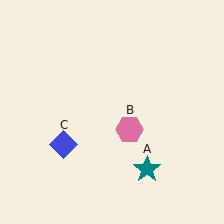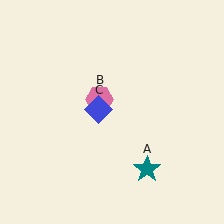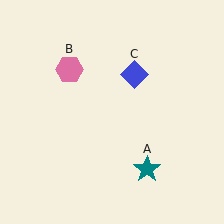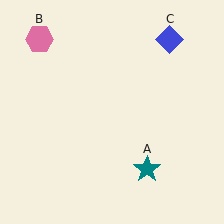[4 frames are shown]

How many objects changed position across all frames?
2 objects changed position: pink hexagon (object B), blue diamond (object C).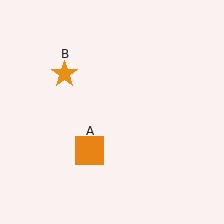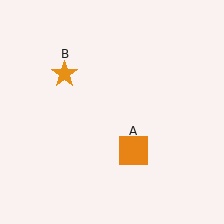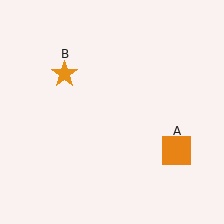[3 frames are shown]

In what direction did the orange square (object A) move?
The orange square (object A) moved right.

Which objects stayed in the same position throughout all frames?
Orange star (object B) remained stationary.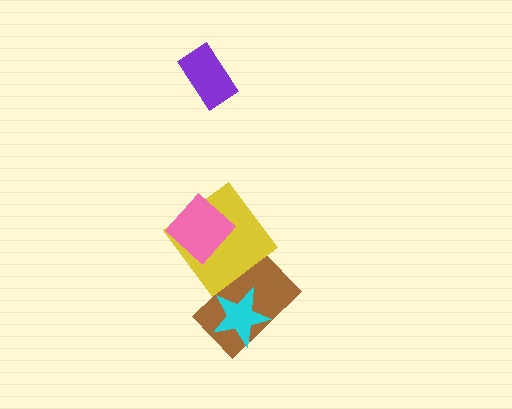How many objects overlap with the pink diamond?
1 object overlaps with the pink diamond.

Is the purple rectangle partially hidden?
No, no other shape covers it.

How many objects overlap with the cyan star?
1 object overlaps with the cyan star.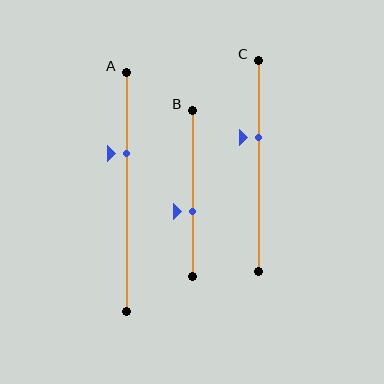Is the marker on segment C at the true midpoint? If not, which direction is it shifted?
No, the marker on segment C is shifted upward by about 13% of the segment length.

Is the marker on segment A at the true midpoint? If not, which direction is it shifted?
No, the marker on segment A is shifted upward by about 16% of the segment length.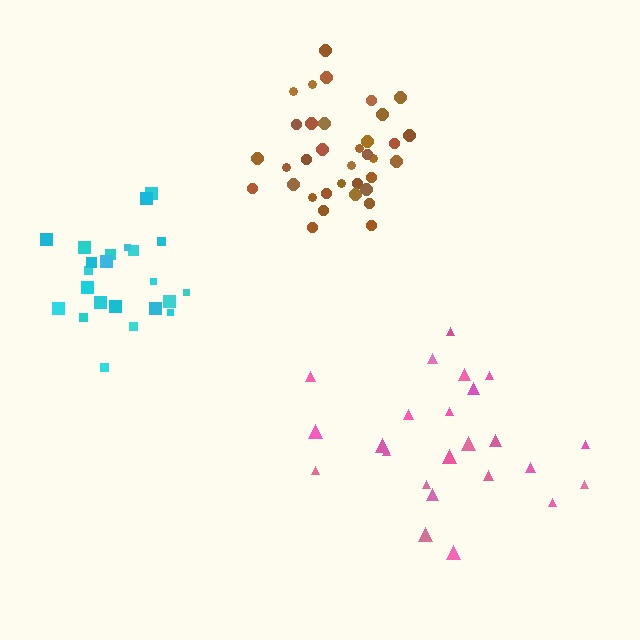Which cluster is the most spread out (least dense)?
Pink.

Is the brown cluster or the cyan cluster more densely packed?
Brown.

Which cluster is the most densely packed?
Brown.